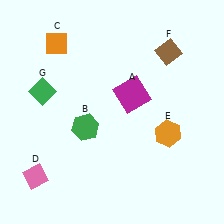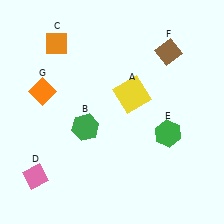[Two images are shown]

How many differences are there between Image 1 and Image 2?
There are 3 differences between the two images.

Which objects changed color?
A changed from magenta to yellow. E changed from orange to green. G changed from green to orange.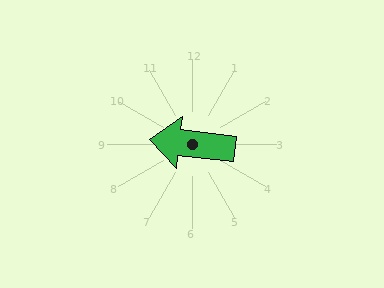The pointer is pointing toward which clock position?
Roughly 9 o'clock.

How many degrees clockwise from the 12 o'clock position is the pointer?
Approximately 277 degrees.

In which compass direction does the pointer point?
West.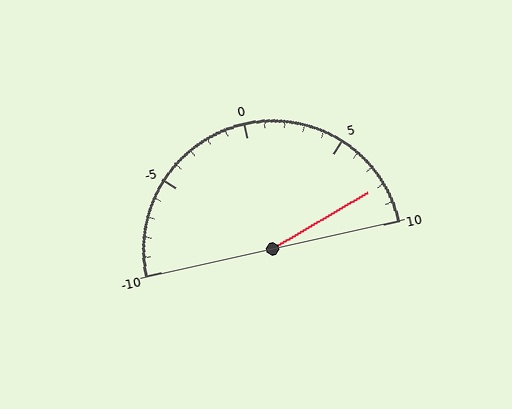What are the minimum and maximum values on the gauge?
The gauge ranges from -10 to 10.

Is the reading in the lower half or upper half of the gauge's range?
The reading is in the upper half of the range (-10 to 10).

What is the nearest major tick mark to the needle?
The nearest major tick mark is 10.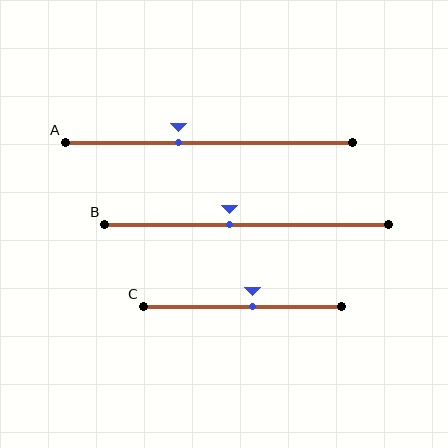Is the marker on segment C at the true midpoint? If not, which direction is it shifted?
No, the marker on segment C is shifted to the right by about 5% of the segment length.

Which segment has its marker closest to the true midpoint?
Segment C has its marker closest to the true midpoint.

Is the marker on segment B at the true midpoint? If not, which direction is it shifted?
No, the marker on segment B is shifted to the left by about 6% of the segment length.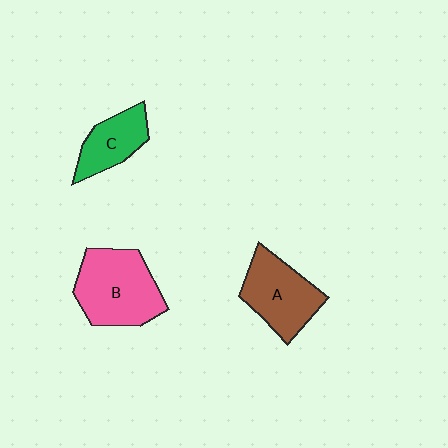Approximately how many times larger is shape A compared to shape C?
Approximately 1.4 times.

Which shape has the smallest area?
Shape C (green).